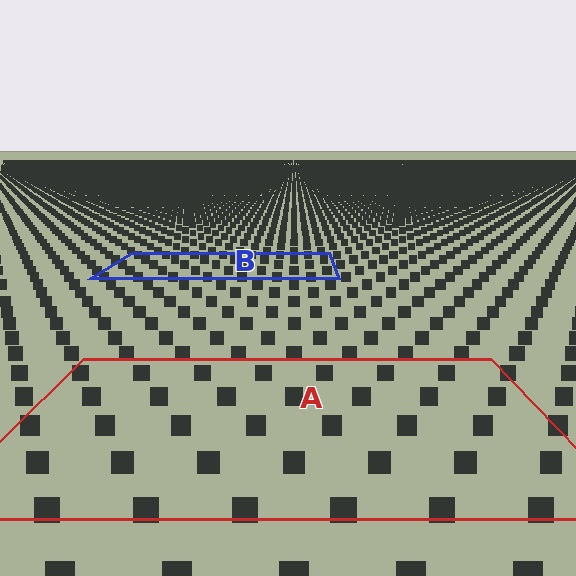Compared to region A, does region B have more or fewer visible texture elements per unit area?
Region B has more texture elements per unit area — they are packed more densely because it is farther away.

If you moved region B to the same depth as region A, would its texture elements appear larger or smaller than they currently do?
They would appear larger. At a closer depth, the same texture elements are projected at a bigger on-screen size.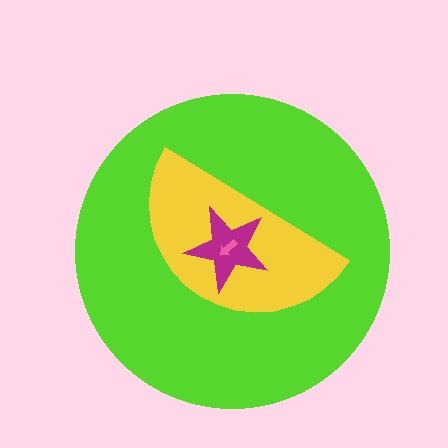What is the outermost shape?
The lime circle.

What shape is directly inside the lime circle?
The yellow semicircle.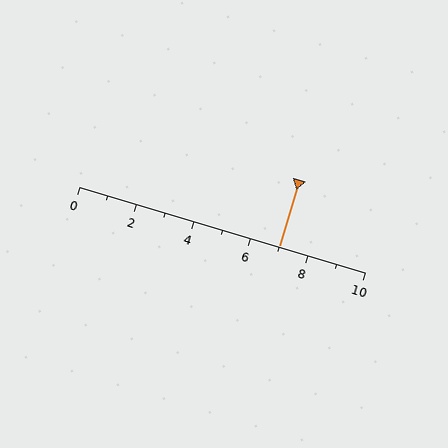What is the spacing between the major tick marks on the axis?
The major ticks are spaced 2 apart.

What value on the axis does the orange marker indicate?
The marker indicates approximately 7.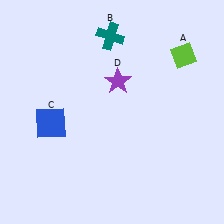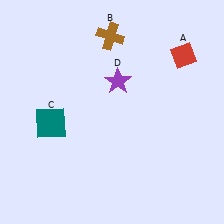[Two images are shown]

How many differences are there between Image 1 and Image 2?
There are 3 differences between the two images.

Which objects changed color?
A changed from lime to red. B changed from teal to brown. C changed from blue to teal.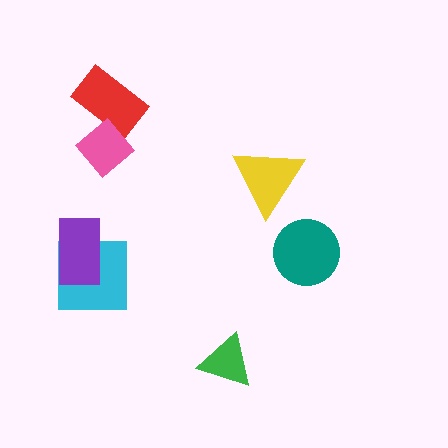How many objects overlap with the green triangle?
0 objects overlap with the green triangle.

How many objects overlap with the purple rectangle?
1 object overlaps with the purple rectangle.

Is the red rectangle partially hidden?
Yes, it is partially covered by another shape.